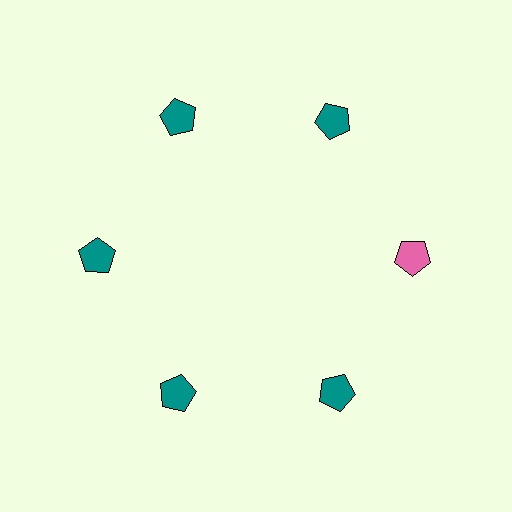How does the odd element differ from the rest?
It has a different color: pink instead of teal.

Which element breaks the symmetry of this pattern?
The pink pentagon at roughly the 3 o'clock position breaks the symmetry. All other shapes are teal pentagons.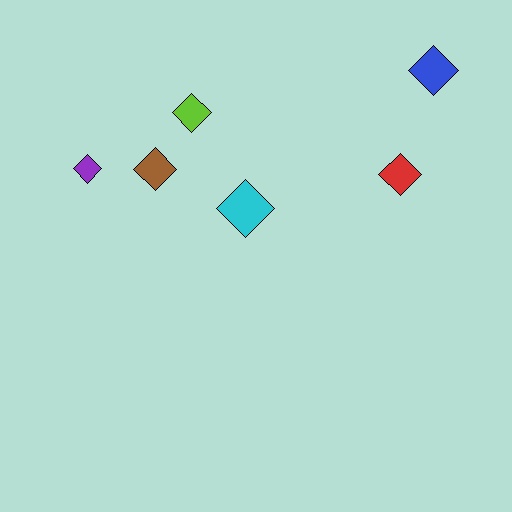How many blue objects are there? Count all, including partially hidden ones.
There is 1 blue object.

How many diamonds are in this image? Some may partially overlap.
There are 6 diamonds.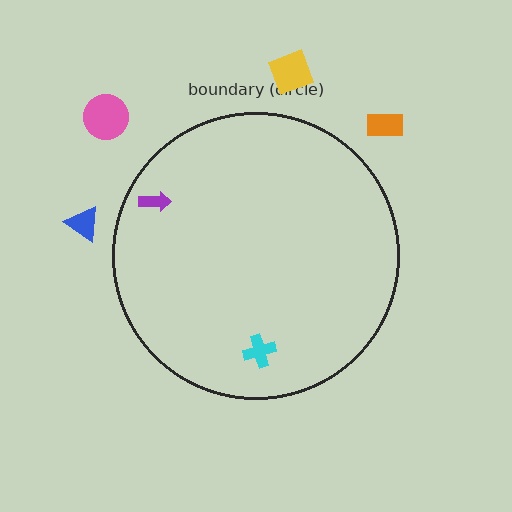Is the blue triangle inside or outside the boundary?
Outside.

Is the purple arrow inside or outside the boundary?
Inside.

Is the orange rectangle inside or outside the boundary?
Outside.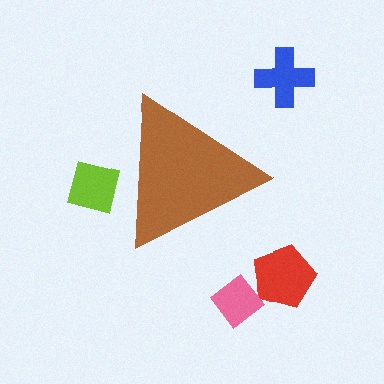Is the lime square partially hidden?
Yes, the lime square is partially hidden behind the brown triangle.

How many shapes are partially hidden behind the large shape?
1 shape is partially hidden.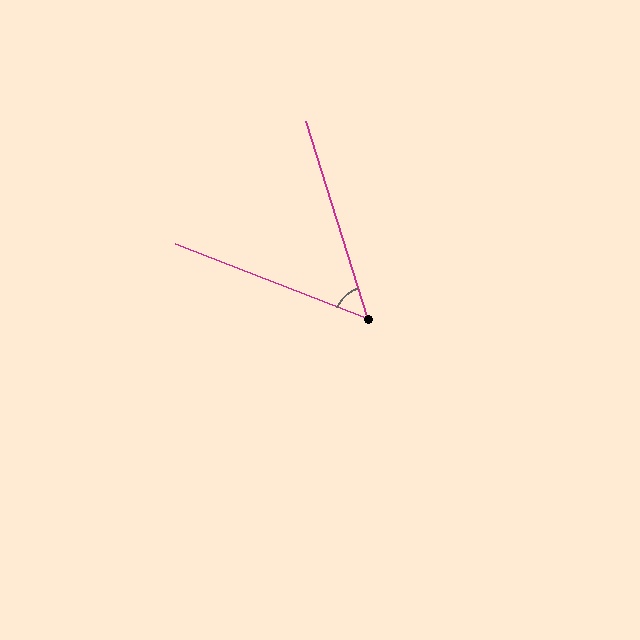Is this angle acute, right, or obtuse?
It is acute.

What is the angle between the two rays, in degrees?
Approximately 51 degrees.